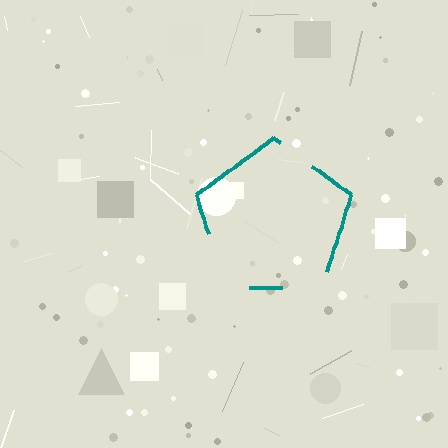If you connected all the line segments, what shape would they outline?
They would outline a pentagon.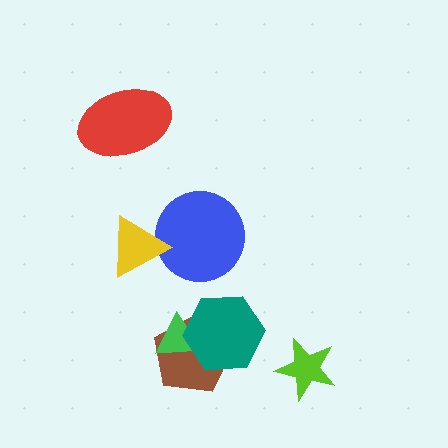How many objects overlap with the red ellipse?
0 objects overlap with the red ellipse.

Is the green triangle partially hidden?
Yes, it is partially covered by another shape.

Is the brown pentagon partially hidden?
Yes, it is partially covered by another shape.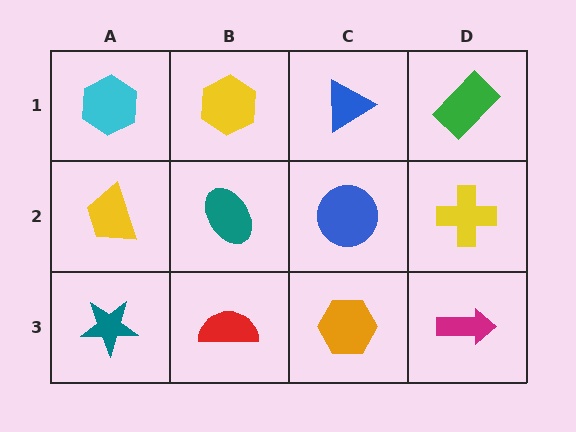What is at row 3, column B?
A red semicircle.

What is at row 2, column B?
A teal ellipse.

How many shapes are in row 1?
4 shapes.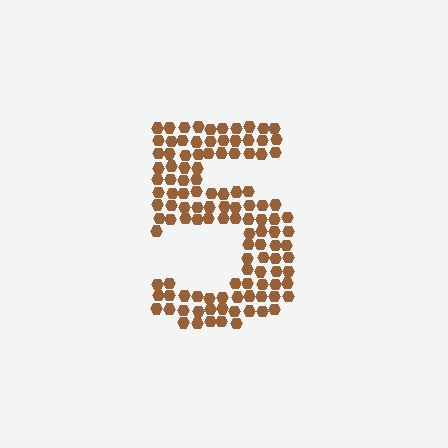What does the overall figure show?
The overall figure shows the digit 5.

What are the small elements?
The small elements are hexagons.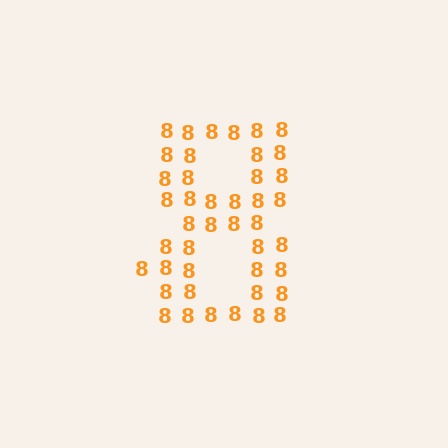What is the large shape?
The large shape is the digit 8.